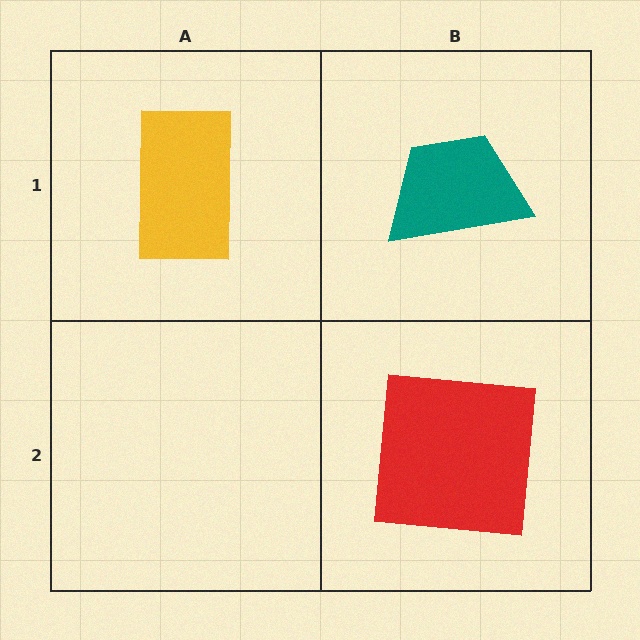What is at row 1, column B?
A teal trapezoid.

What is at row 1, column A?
A yellow rectangle.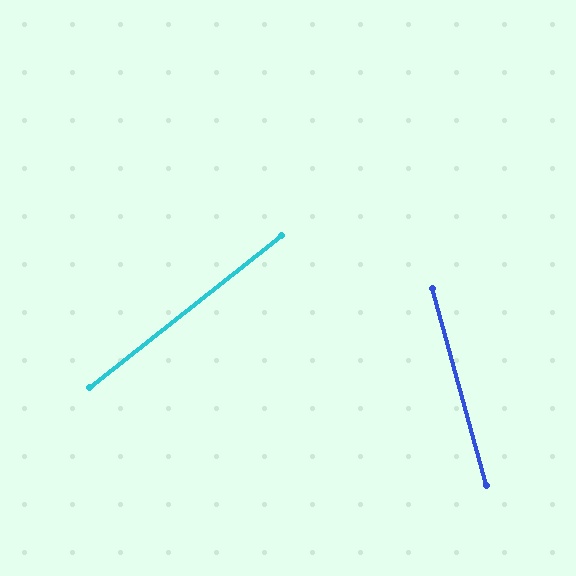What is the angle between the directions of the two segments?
Approximately 67 degrees.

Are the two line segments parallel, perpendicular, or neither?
Neither parallel nor perpendicular — they differ by about 67°.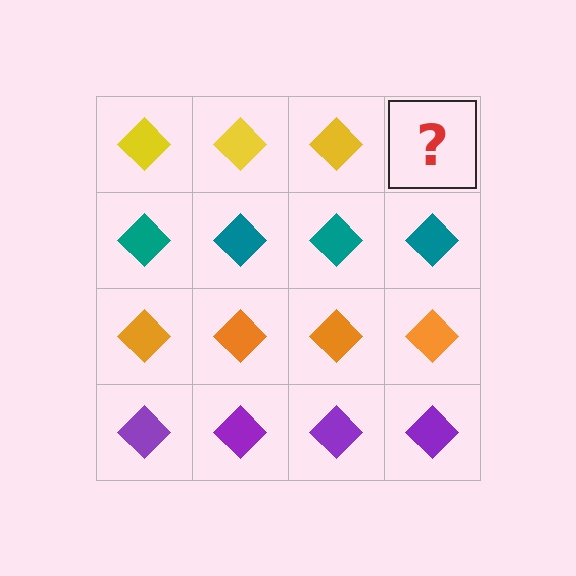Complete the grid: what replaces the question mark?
The question mark should be replaced with a yellow diamond.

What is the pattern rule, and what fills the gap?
The rule is that each row has a consistent color. The gap should be filled with a yellow diamond.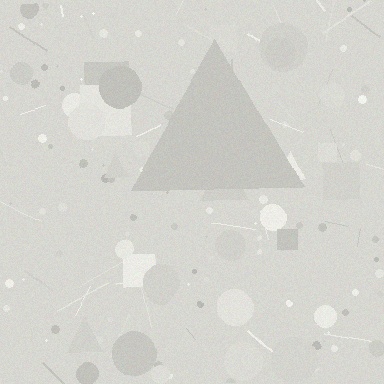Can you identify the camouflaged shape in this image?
The camouflaged shape is a triangle.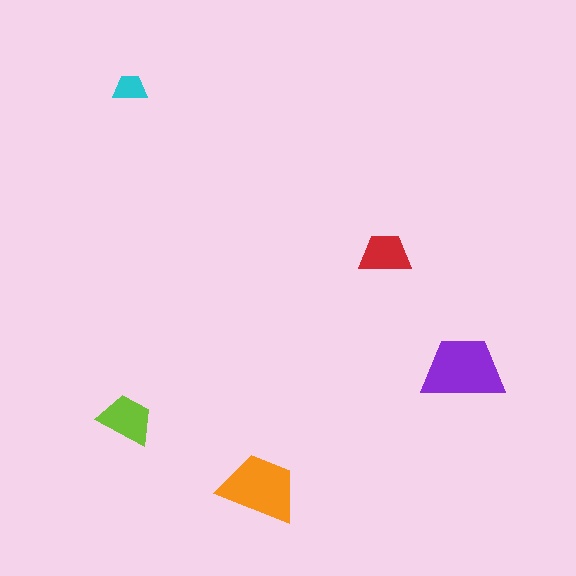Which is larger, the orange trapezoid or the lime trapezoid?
The orange one.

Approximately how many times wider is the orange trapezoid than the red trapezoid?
About 1.5 times wider.